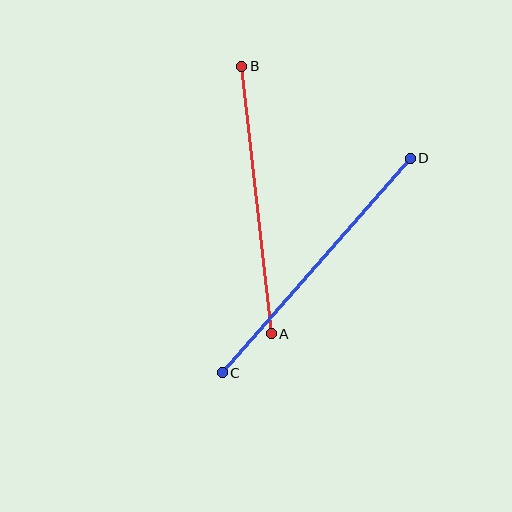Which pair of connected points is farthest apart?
Points C and D are farthest apart.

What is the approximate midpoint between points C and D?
The midpoint is at approximately (316, 265) pixels.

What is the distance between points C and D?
The distance is approximately 285 pixels.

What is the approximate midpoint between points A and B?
The midpoint is at approximately (256, 200) pixels.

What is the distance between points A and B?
The distance is approximately 269 pixels.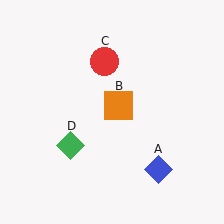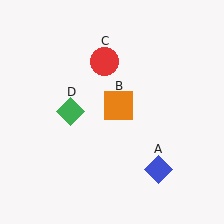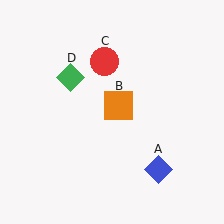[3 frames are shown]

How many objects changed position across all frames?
1 object changed position: green diamond (object D).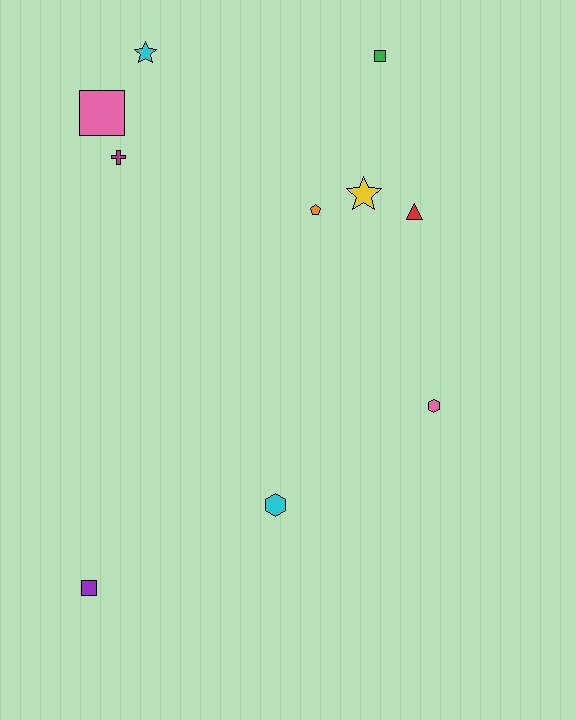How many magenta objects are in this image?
There is 1 magenta object.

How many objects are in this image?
There are 10 objects.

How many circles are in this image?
There are no circles.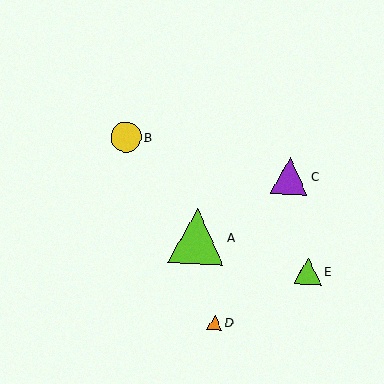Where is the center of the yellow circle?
The center of the yellow circle is at (126, 137).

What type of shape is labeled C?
Shape C is a purple triangle.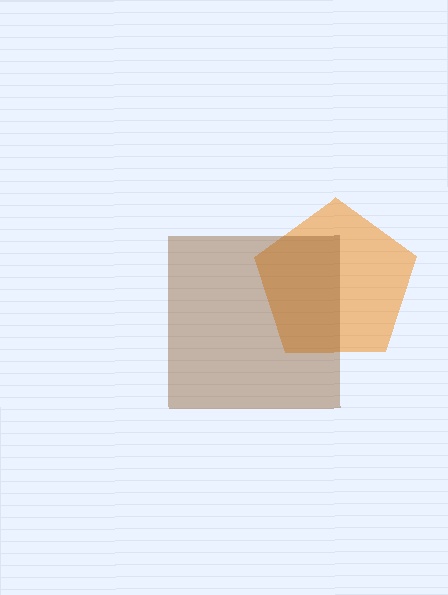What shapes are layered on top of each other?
The layered shapes are: an orange pentagon, a brown square.